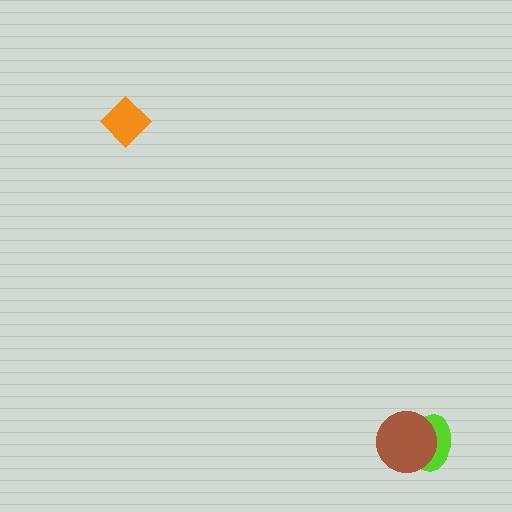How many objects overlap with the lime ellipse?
1 object overlaps with the lime ellipse.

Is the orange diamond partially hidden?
No, no other shape covers it.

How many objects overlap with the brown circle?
1 object overlaps with the brown circle.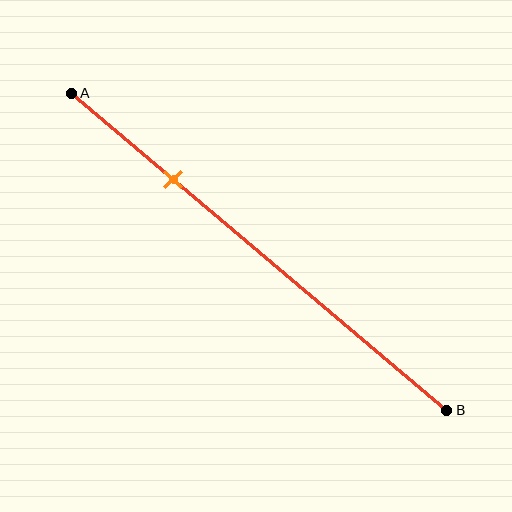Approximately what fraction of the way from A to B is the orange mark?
The orange mark is approximately 25% of the way from A to B.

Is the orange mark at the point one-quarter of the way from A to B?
Yes, the mark is approximately at the one-quarter point.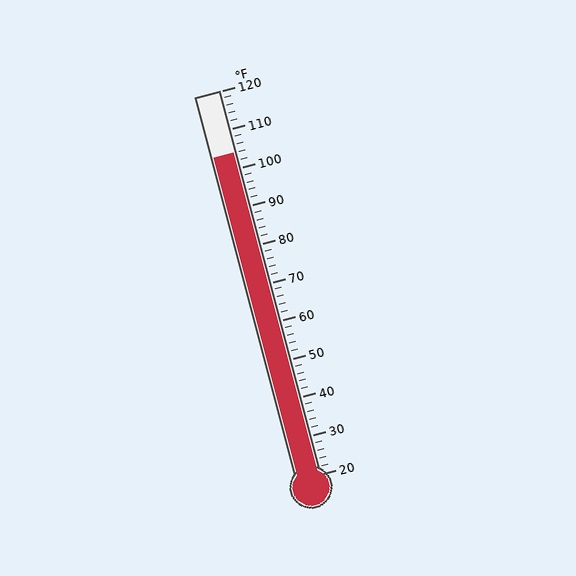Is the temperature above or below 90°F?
The temperature is above 90°F.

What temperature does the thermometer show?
The thermometer shows approximately 104°F.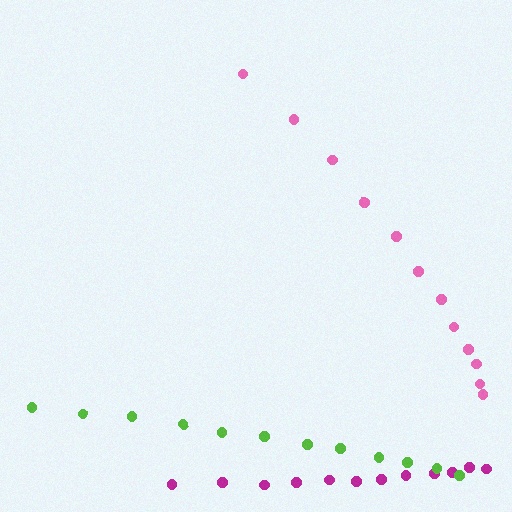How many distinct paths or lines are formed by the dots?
There are 3 distinct paths.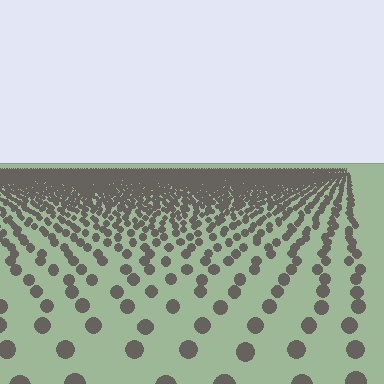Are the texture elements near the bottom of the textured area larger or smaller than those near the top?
Larger. Near the bottom, elements are closer to the viewer and appear at a bigger on-screen size.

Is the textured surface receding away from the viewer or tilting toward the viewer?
The surface is receding away from the viewer. Texture elements get smaller and denser toward the top.